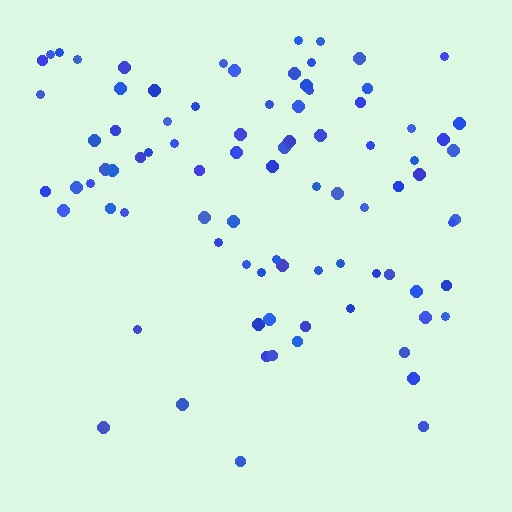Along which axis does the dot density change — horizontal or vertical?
Vertical.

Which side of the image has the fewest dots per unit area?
The bottom.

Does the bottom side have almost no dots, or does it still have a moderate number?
Still a moderate number, just noticeably fewer than the top.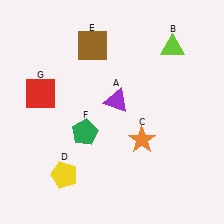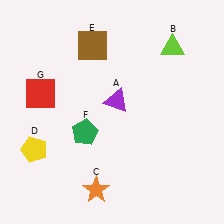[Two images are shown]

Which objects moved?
The objects that moved are: the orange star (C), the yellow pentagon (D).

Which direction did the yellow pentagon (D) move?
The yellow pentagon (D) moved left.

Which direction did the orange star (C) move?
The orange star (C) moved down.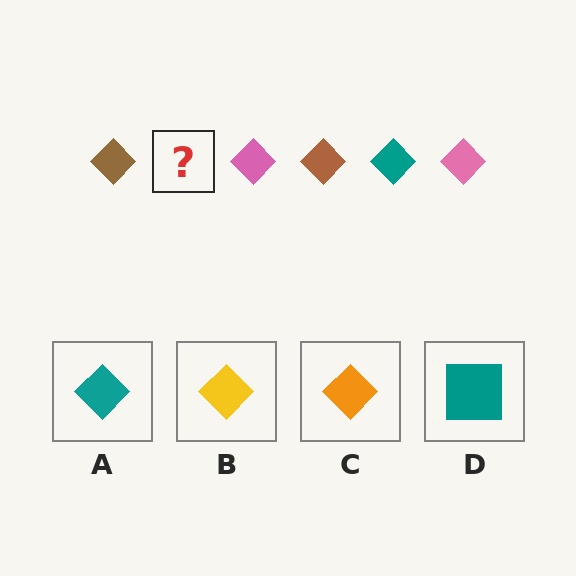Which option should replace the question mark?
Option A.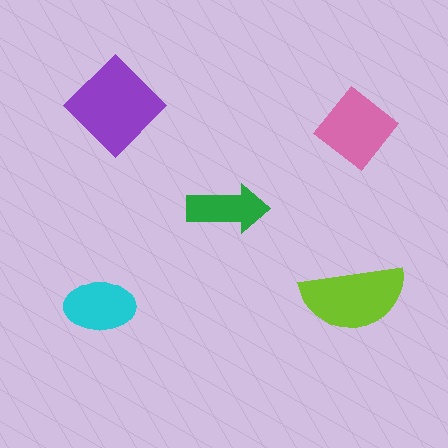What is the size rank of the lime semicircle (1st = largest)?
2nd.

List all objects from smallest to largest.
The green arrow, the cyan ellipse, the pink diamond, the lime semicircle, the purple diamond.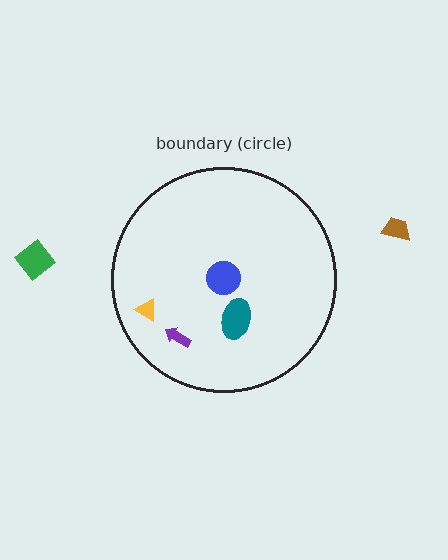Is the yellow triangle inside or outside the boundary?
Inside.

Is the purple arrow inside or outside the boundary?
Inside.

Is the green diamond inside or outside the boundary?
Outside.